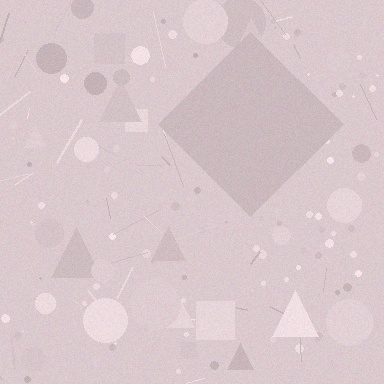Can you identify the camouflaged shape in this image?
The camouflaged shape is a diamond.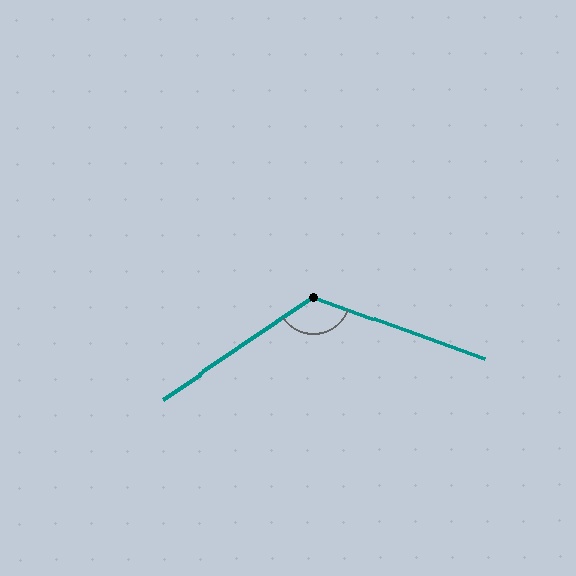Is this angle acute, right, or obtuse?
It is obtuse.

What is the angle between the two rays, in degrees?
Approximately 126 degrees.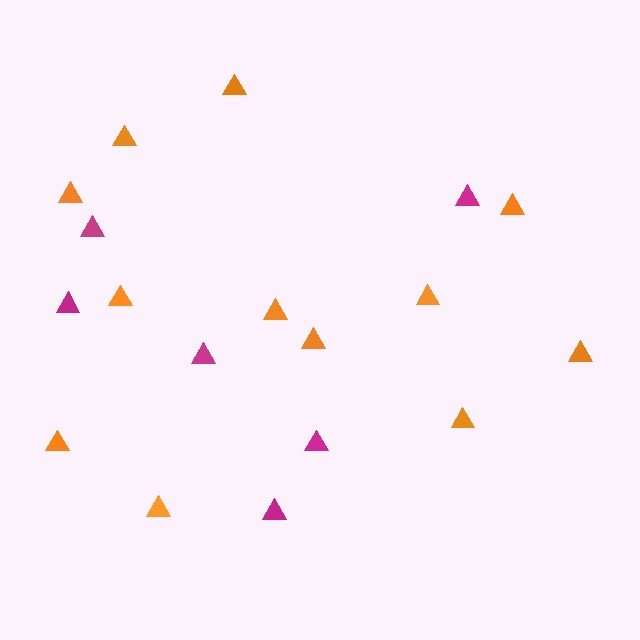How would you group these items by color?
There are 2 groups: one group of orange triangles (12) and one group of magenta triangles (6).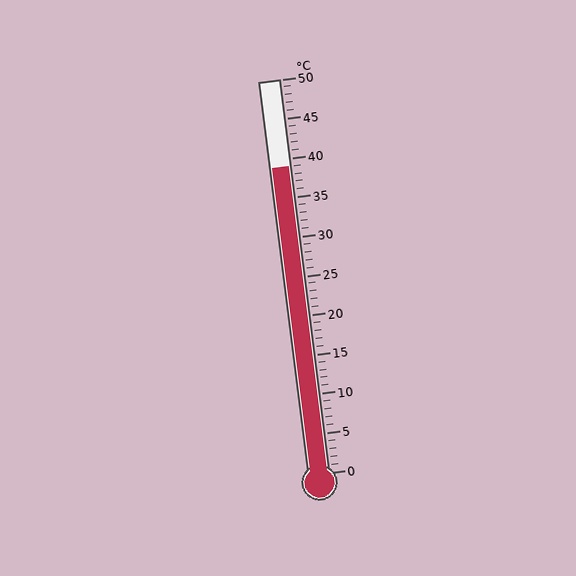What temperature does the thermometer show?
The thermometer shows approximately 39°C.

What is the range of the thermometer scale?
The thermometer scale ranges from 0°C to 50°C.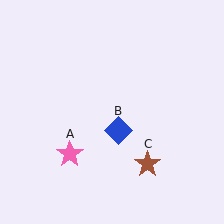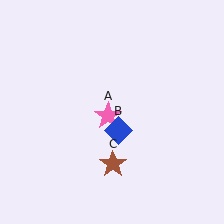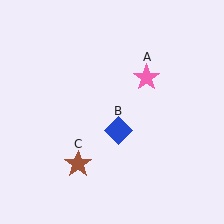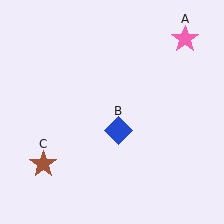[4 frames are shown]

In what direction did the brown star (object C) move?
The brown star (object C) moved left.